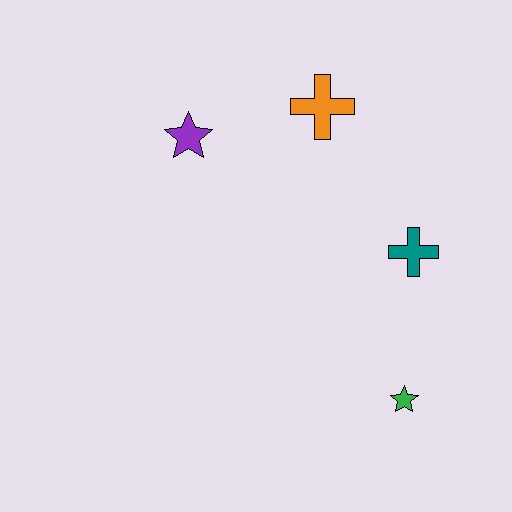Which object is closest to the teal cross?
The green star is closest to the teal cross.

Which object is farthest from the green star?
The purple star is farthest from the green star.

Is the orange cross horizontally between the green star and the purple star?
Yes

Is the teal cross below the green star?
No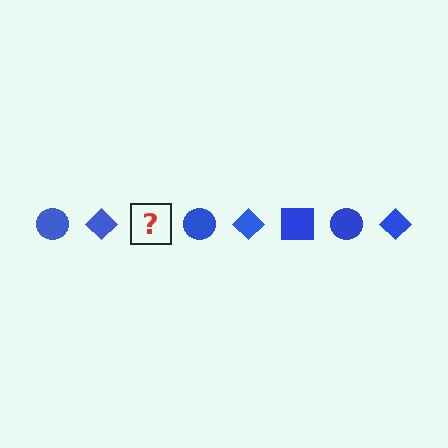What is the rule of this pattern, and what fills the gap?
The rule is that the pattern cycles through circle, diamond, square shapes in blue. The gap should be filled with a blue square.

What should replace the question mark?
The question mark should be replaced with a blue square.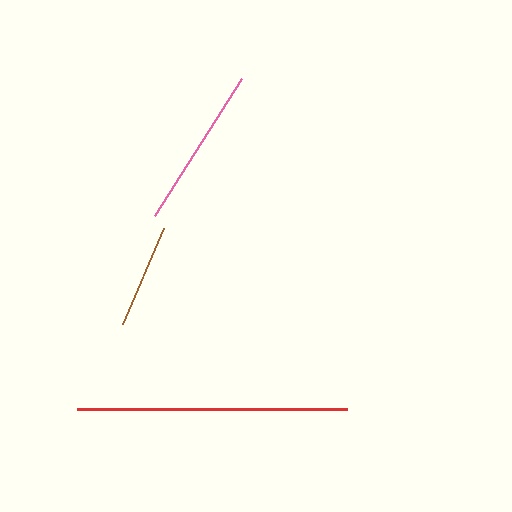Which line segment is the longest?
The red line is the longest at approximately 270 pixels.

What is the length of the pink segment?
The pink segment is approximately 163 pixels long.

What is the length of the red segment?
The red segment is approximately 270 pixels long.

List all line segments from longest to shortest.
From longest to shortest: red, pink, brown.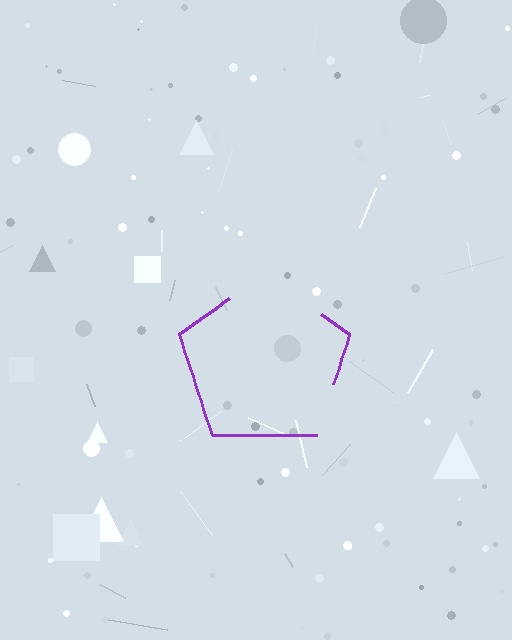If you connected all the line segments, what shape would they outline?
They would outline a pentagon.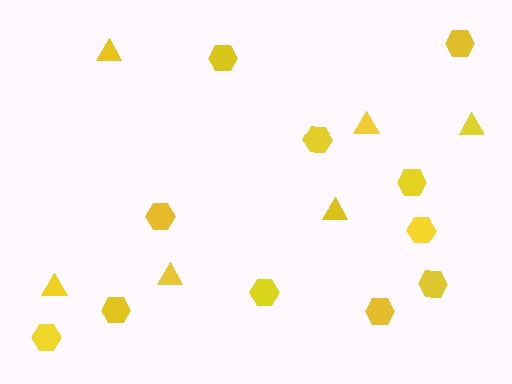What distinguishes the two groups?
There are 2 groups: one group of triangles (6) and one group of hexagons (11).